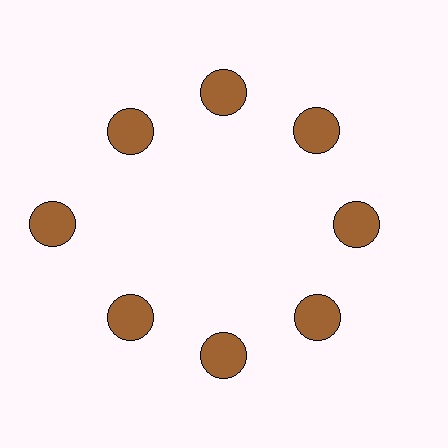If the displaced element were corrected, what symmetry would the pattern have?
It would have 8-fold rotational symmetry — the pattern would map onto itself every 45 degrees.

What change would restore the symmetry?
The symmetry would be restored by moving it inward, back onto the ring so that all 8 circles sit at equal angles and equal distance from the center.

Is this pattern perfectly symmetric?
No. The 8 brown circles are arranged in a ring, but one element near the 9 o'clock position is pushed outward from the center, breaking the 8-fold rotational symmetry.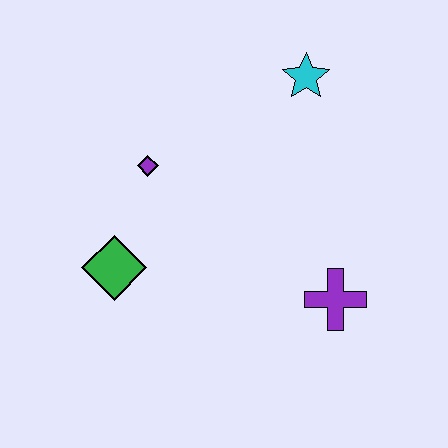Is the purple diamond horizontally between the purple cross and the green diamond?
Yes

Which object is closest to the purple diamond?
The green diamond is closest to the purple diamond.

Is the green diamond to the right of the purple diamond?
No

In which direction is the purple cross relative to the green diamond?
The purple cross is to the right of the green diamond.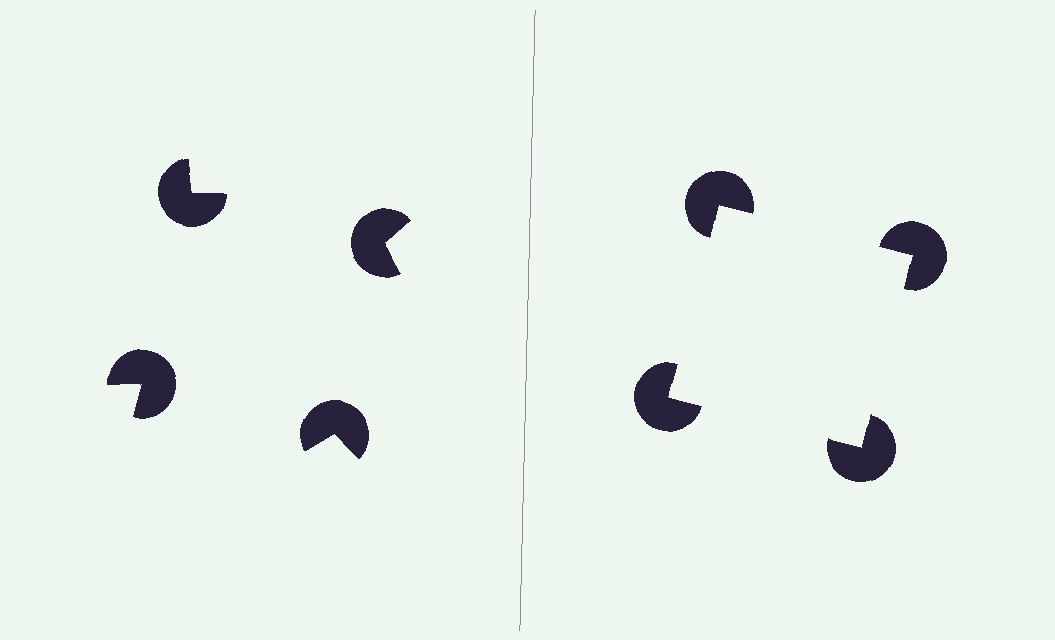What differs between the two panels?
The pac-man discs are positioned identically on both sides; only the wedge orientations differ. On the right they align to a square; on the left they are misaligned.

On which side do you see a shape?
An illusory square appears on the right side. On the left side the wedge cuts are rotated, so no coherent shape forms.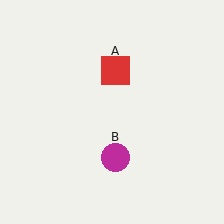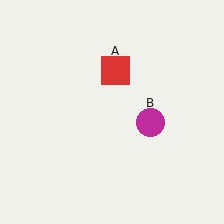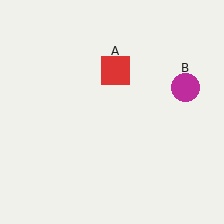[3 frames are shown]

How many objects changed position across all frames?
1 object changed position: magenta circle (object B).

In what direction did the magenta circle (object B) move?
The magenta circle (object B) moved up and to the right.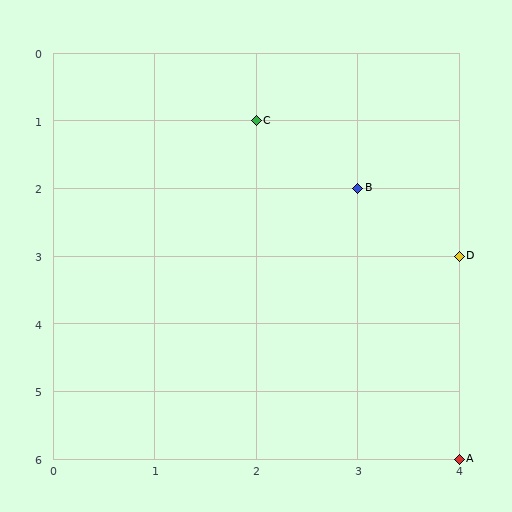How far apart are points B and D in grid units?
Points B and D are 1 column and 1 row apart (about 1.4 grid units diagonally).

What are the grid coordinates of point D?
Point D is at grid coordinates (4, 3).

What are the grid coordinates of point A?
Point A is at grid coordinates (4, 6).